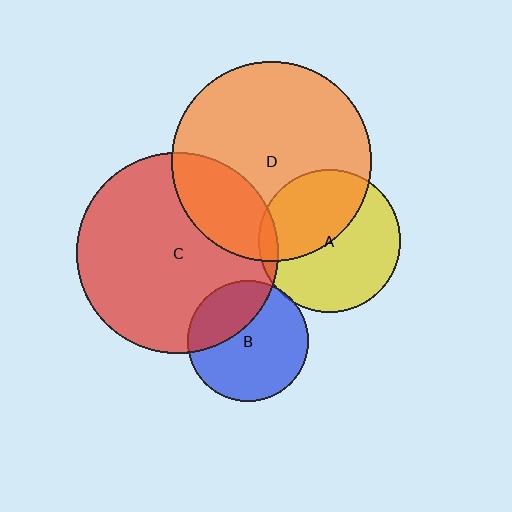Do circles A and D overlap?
Yes.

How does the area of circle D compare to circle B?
Approximately 2.7 times.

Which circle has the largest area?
Circle C (red).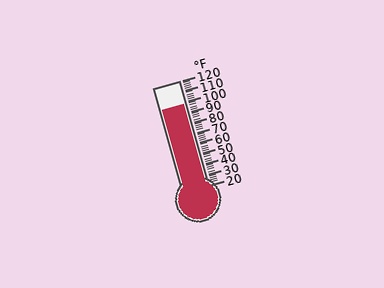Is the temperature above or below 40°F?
The temperature is above 40°F.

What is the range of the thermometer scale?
The thermometer scale ranges from 20°F to 120°F.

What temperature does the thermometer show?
The thermometer shows approximately 98°F.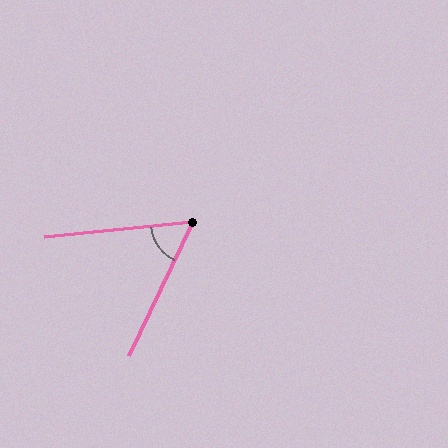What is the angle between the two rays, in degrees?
Approximately 59 degrees.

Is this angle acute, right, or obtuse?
It is acute.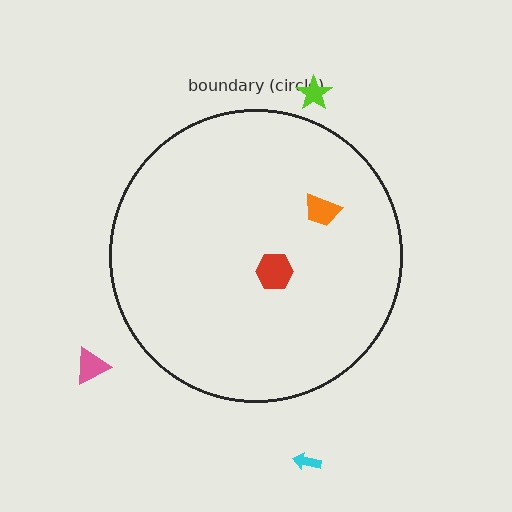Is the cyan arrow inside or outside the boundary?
Outside.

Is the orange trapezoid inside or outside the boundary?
Inside.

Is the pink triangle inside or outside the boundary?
Outside.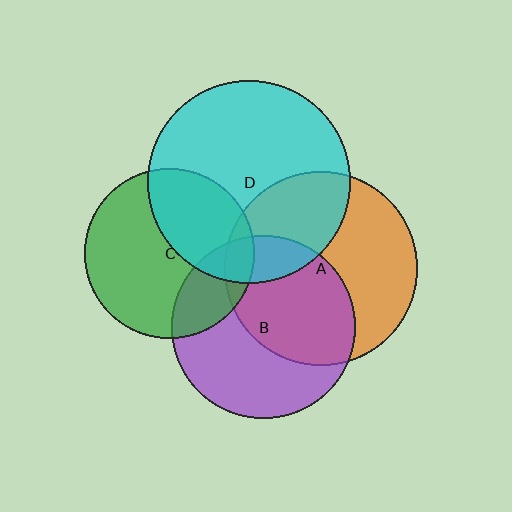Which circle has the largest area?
Circle D (cyan).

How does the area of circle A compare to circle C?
Approximately 1.3 times.